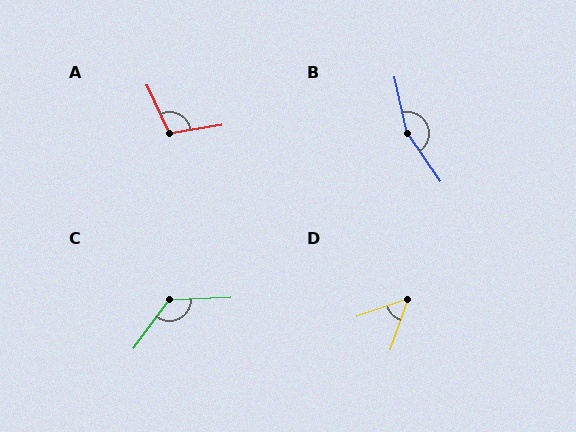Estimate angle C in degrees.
Approximately 128 degrees.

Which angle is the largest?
B, at approximately 158 degrees.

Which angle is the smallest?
D, at approximately 52 degrees.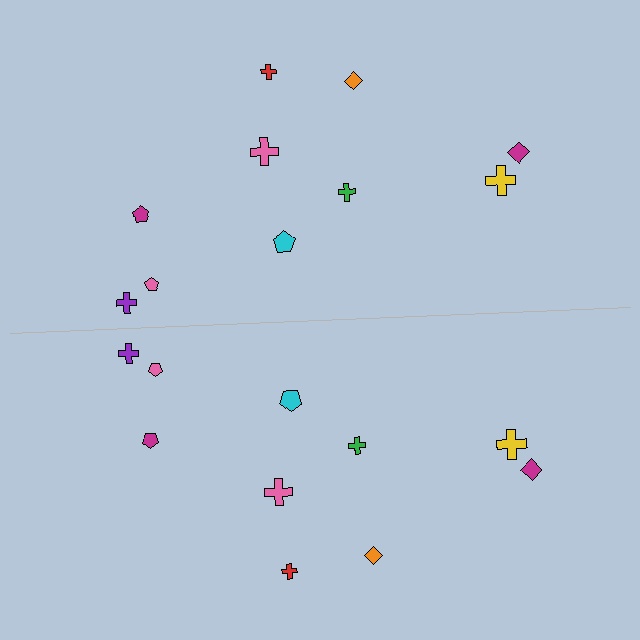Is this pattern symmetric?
Yes, this pattern has bilateral (reflection) symmetry.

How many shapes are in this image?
There are 20 shapes in this image.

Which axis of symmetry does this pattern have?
The pattern has a horizontal axis of symmetry running through the center of the image.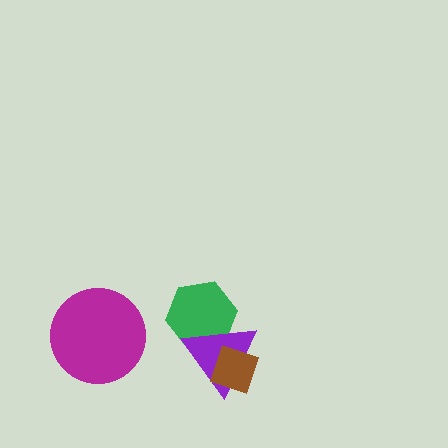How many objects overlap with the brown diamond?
1 object overlaps with the brown diamond.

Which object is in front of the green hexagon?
The purple triangle is in front of the green hexagon.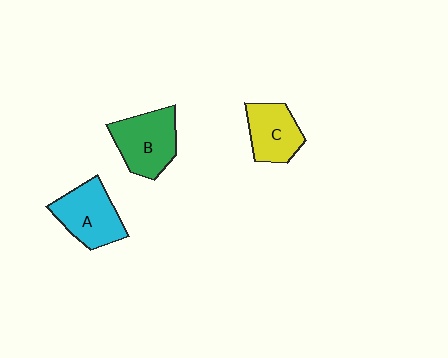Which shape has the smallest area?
Shape C (yellow).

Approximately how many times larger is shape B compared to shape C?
Approximately 1.2 times.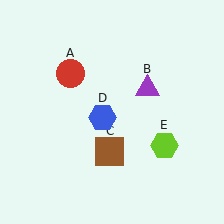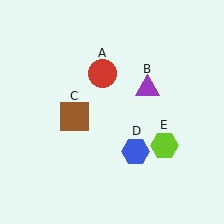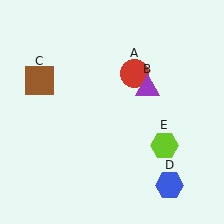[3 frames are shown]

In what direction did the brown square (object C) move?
The brown square (object C) moved up and to the left.